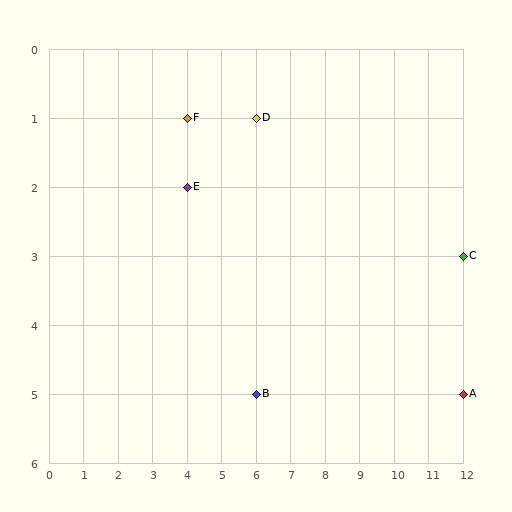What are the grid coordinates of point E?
Point E is at grid coordinates (4, 2).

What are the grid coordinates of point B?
Point B is at grid coordinates (6, 5).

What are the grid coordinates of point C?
Point C is at grid coordinates (12, 3).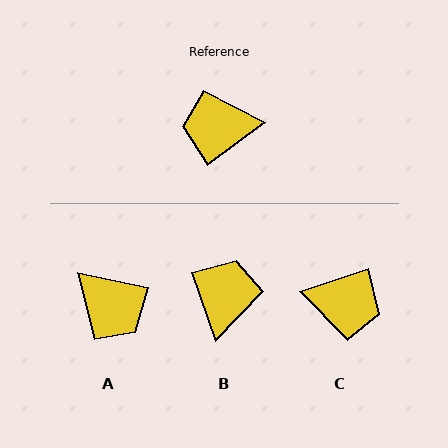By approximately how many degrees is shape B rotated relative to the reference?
Approximately 107 degrees clockwise.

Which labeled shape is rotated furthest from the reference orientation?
C, about 161 degrees away.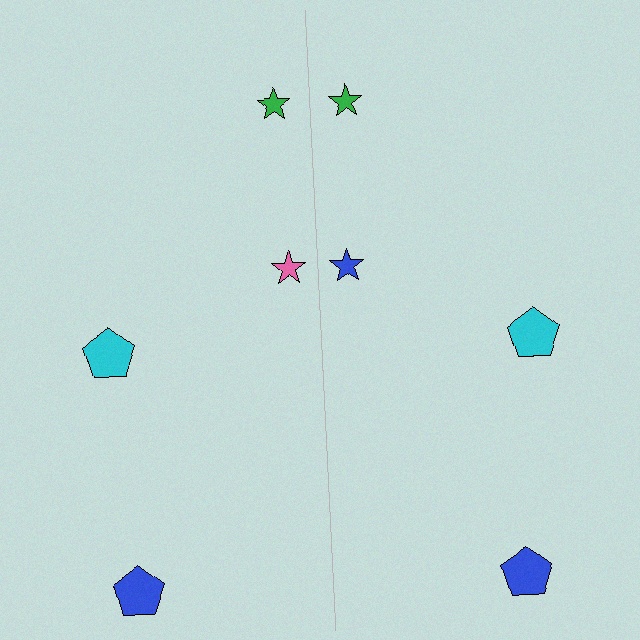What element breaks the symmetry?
The blue star on the right side breaks the symmetry — its mirror counterpart is pink.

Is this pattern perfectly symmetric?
No, the pattern is not perfectly symmetric. The blue star on the right side breaks the symmetry — its mirror counterpart is pink.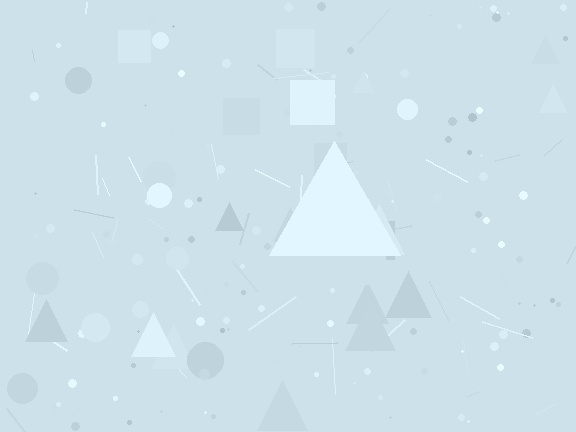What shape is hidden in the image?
A triangle is hidden in the image.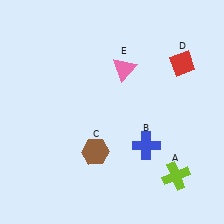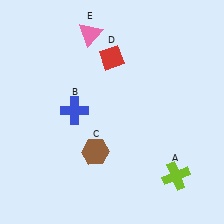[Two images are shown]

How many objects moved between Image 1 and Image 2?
3 objects moved between the two images.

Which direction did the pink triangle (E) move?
The pink triangle (E) moved up.